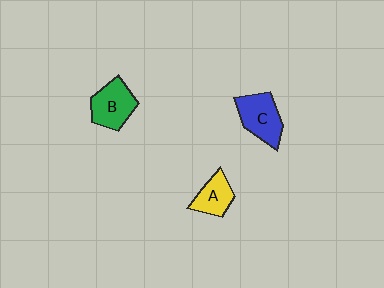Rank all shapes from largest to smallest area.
From largest to smallest: C (blue), B (green), A (yellow).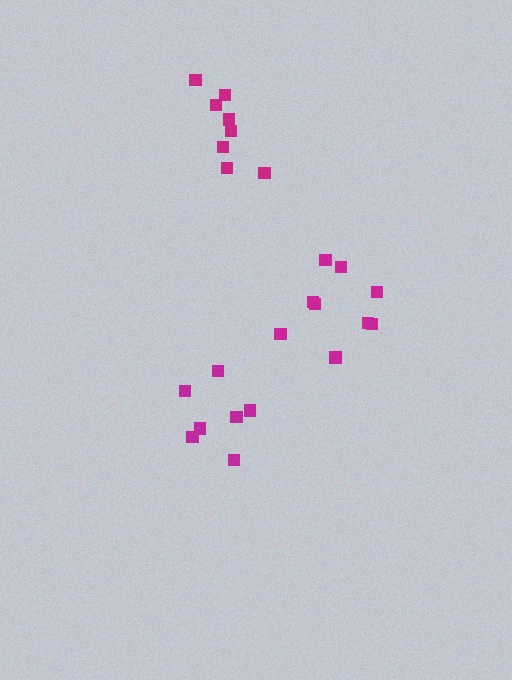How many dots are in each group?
Group 1: 9 dots, Group 2: 8 dots, Group 3: 7 dots (24 total).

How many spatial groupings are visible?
There are 3 spatial groupings.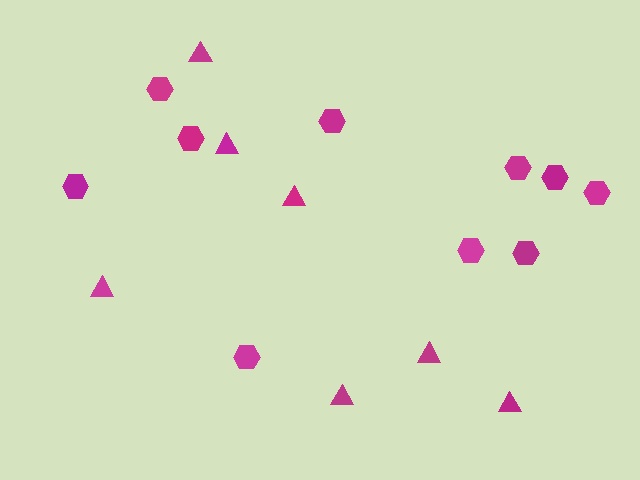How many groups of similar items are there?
There are 2 groups: one group of triangles (7) and one group of hexagons (10).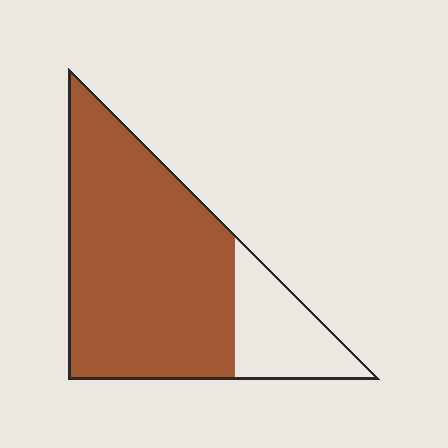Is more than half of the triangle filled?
Yes.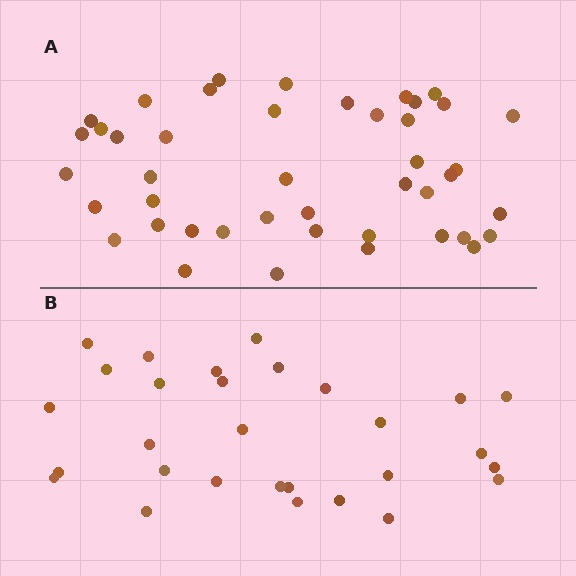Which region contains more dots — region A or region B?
Region A (the top region) has more dots.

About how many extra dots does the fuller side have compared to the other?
Region A has approximately 15 more dots than region B.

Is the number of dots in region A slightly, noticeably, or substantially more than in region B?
Region A has substantially more. The ratio is roughly 1.5 to 1.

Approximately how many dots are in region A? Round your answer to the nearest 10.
About 40 dots. (The exact count is 44, which rounds to 40.)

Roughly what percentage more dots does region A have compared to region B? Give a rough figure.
About 50% more.